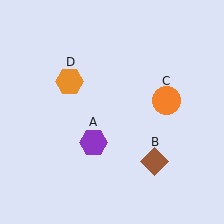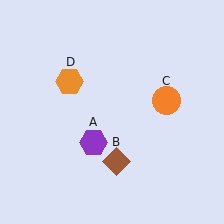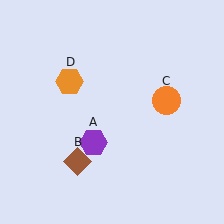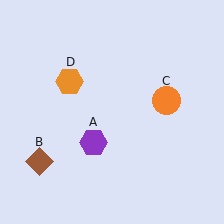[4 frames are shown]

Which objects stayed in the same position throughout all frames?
Purple hexagon (object A) and orange circle (object C) and orange hexagon (object D) remained stationary.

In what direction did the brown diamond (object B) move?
The brown diamond (object B) moved left.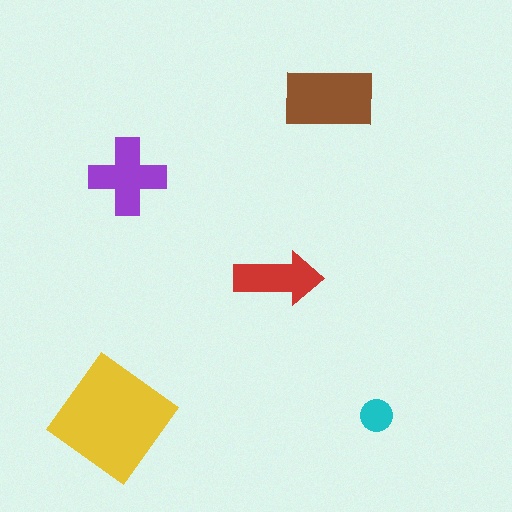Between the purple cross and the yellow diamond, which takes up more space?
The yellow diamond.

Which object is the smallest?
The cyan circle.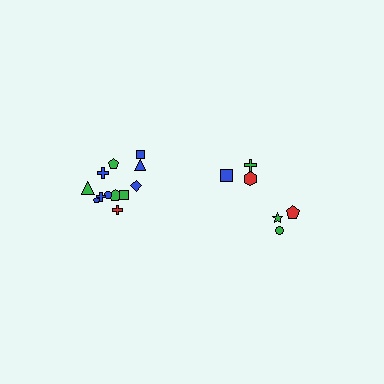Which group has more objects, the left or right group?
The left group.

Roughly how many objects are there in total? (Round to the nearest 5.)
Roughly 20 objects in total.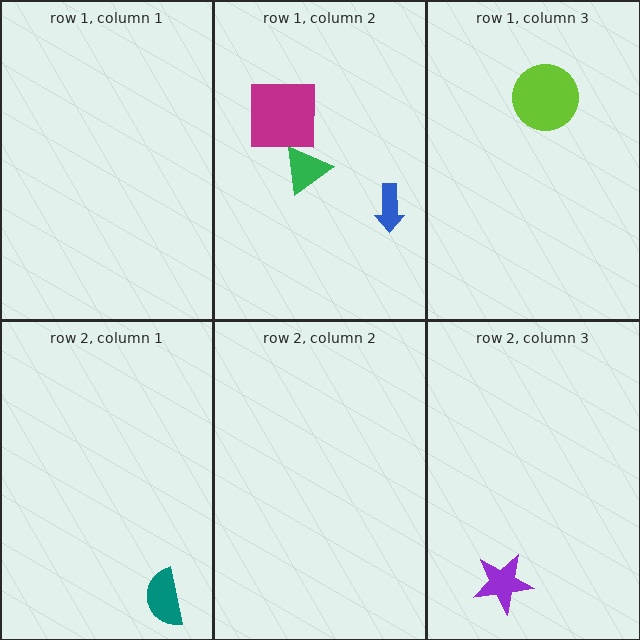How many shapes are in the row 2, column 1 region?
1.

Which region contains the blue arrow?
The row 1, column 2 region.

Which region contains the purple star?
The row 2, column 3 region.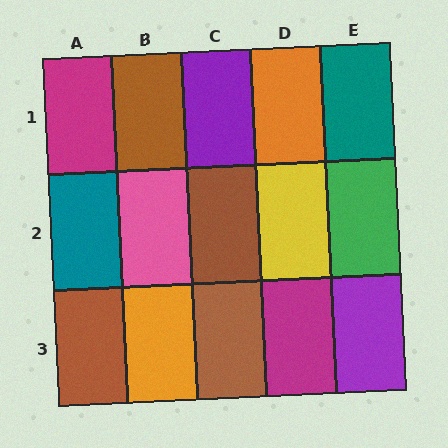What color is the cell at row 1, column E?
Teal.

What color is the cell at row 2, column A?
Teal.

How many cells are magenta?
2 cells are magenta.